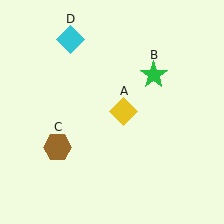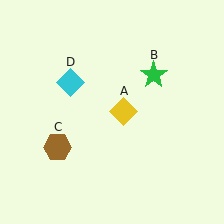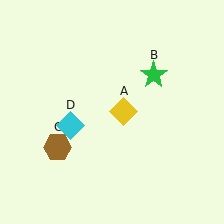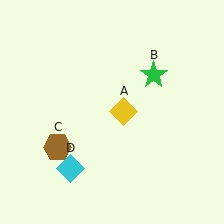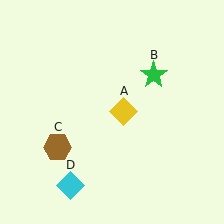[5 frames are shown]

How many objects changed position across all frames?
1 object changed position: cyan diamond (object D).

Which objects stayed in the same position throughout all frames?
Yellow diamond (object A) and green star (object B) and brown hexagon (object C) remained stationary.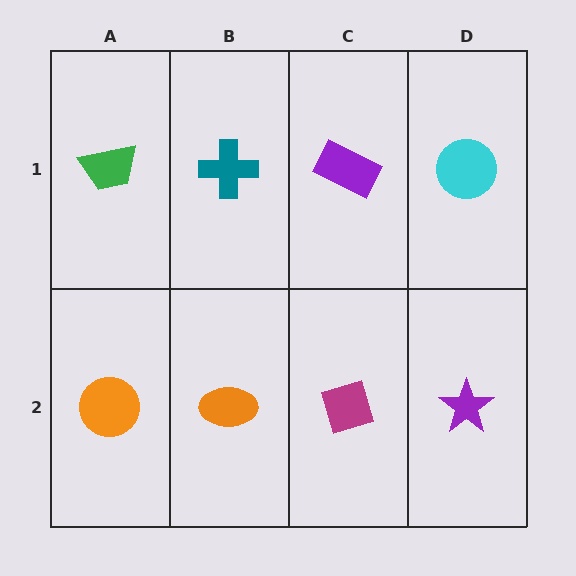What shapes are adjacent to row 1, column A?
An orange circle (row 2, column A), a teal cross (row 1, column B).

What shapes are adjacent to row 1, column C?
A magenta diamond (row 2, column C), a teal cross (row 1, column B), a cyan circle (row 1, column D).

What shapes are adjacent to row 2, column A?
A green trapezoid (row 1, column A), an orange ellipse (row 2, column B).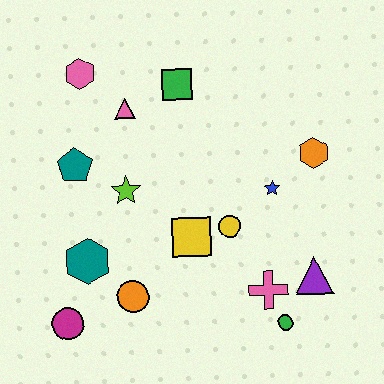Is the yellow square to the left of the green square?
No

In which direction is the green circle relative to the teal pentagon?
The green circle is to the right of the teal pentagon.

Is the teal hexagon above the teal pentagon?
No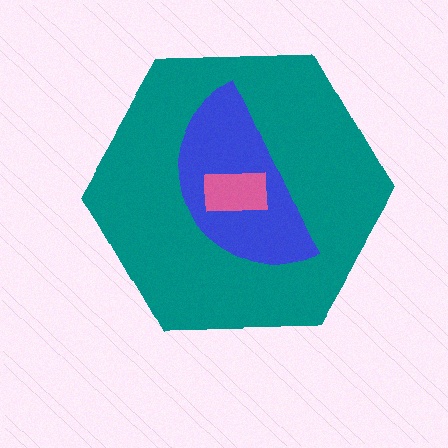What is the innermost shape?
The pink rectangle.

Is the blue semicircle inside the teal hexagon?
Yes.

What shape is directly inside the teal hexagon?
The blue semicircle.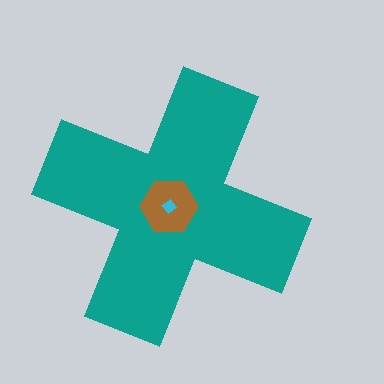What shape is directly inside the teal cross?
The brown hexagon.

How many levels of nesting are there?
3.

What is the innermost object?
The cyan diamond.